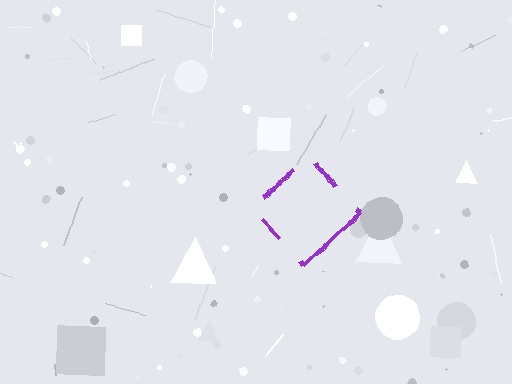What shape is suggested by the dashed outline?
The dashed outline suggests a diamond.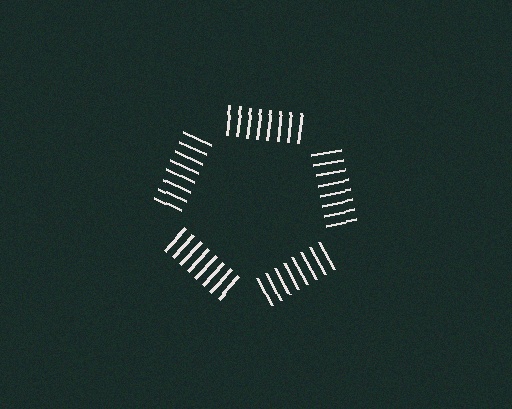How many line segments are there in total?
40 — 8 along each of the 5 edges.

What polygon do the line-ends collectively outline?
An illusory pentagon — the line segments terminate on its edges but no continuous stroke is drawn.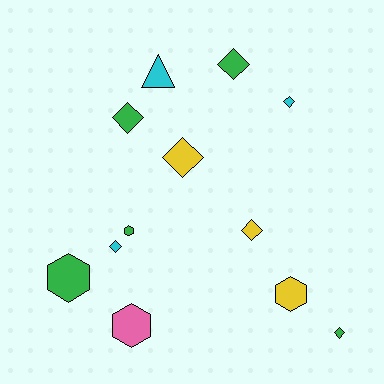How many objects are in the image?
There are 12 objects.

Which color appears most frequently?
Green, with 5 objects.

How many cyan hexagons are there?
There are no cyan hexagons.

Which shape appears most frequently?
Diamond, with 7 objects.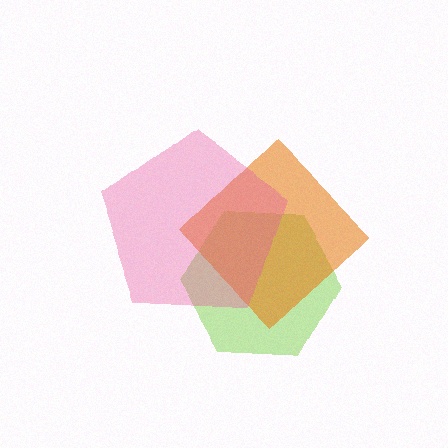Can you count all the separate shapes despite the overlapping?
Yes, there are 3 separate shapes.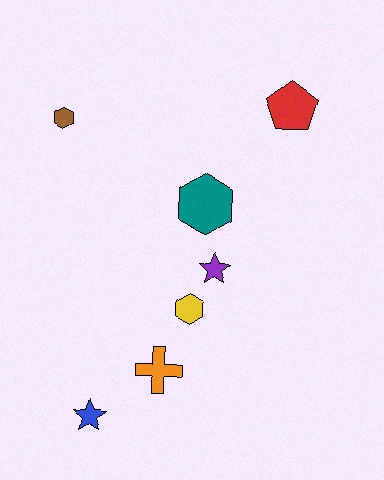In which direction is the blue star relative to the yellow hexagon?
The blue star is below the yellow hexagon.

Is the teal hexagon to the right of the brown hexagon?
Yes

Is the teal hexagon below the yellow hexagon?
No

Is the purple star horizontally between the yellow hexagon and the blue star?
No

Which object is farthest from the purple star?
The brown hexagon is farthest from the purple star.